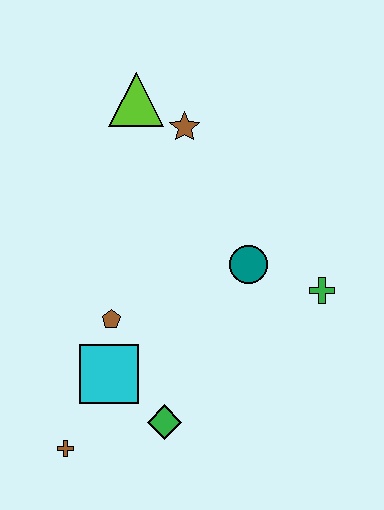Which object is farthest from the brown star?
The brown cross is farthest from the brown star.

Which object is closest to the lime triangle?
The brown star is closest to the lime triangle.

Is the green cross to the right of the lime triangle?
Yes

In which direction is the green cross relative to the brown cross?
The green cross is to the right of the brown cross.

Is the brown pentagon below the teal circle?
Yes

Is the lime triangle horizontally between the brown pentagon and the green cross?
Yes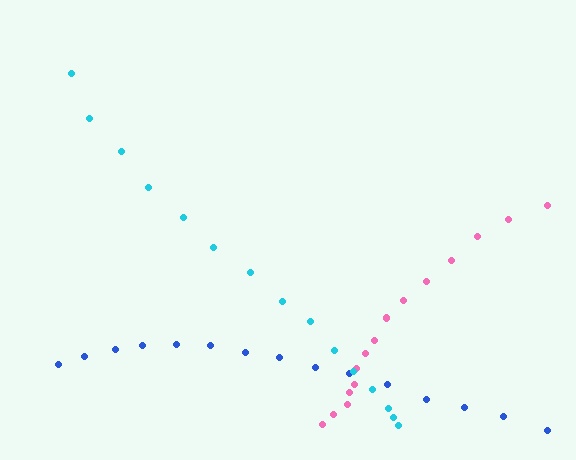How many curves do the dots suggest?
There are 3 distinct paths.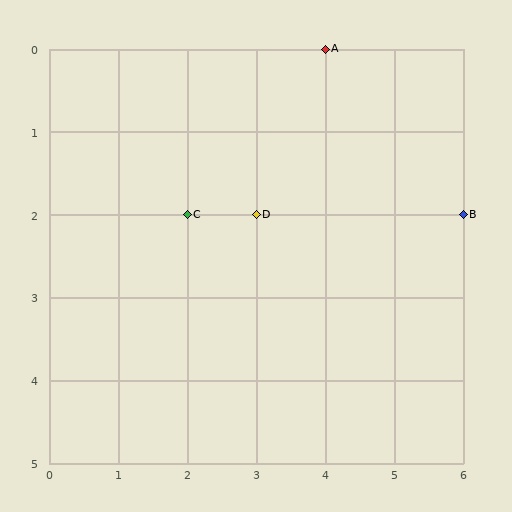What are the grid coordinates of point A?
Point A is at grid coordinates (4, 0).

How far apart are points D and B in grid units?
Points D and B are 3 columns apart.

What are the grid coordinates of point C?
Point C is at grid coordinates (2, 2).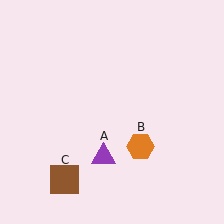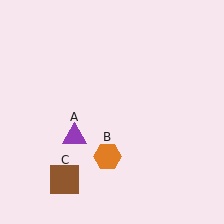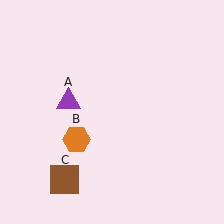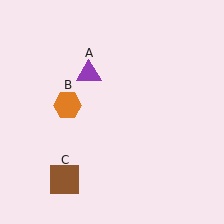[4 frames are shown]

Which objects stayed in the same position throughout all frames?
Brown square (object C) remained stationary.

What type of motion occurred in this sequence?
The purple triangle (object A), orange hexagon (object B) rotated clockwise around the center of the scene.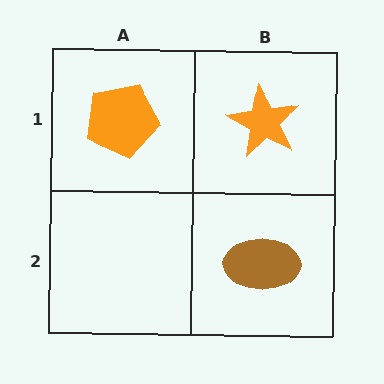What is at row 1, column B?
An orange star.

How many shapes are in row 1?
2 shapes.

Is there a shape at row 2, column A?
No, that cell is empty.